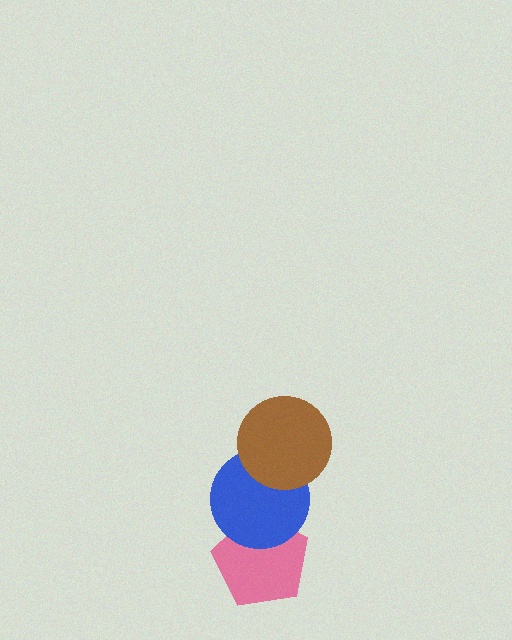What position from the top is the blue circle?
The blue circle is 2nd from the top.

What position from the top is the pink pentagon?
The pink pentagon is 3rd from the top.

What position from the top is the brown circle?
The brown circle is 1st from the top.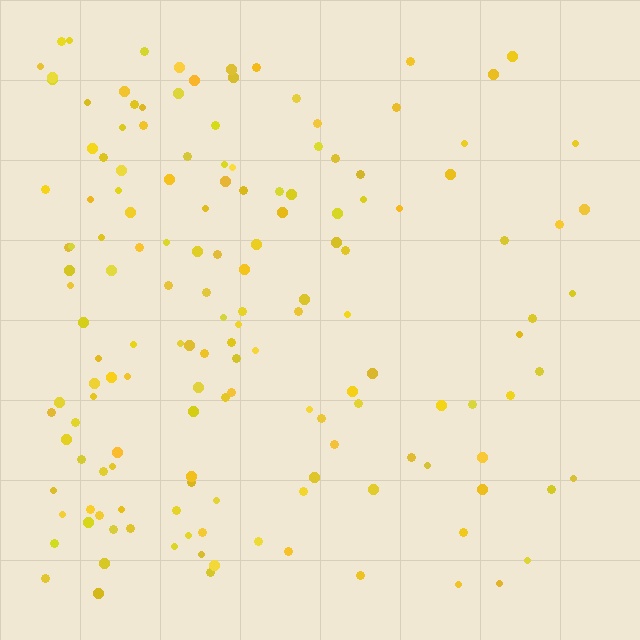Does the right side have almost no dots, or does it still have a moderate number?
Still a moderate number, just noticeably fewer than the left.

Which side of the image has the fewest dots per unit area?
The right.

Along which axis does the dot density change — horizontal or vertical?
Horizontal.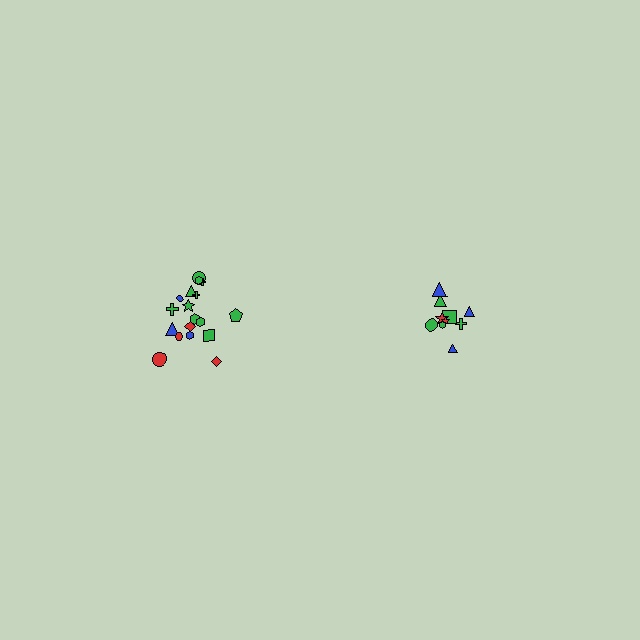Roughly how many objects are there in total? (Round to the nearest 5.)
Roughly 30 objects in total.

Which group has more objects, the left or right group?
The left group.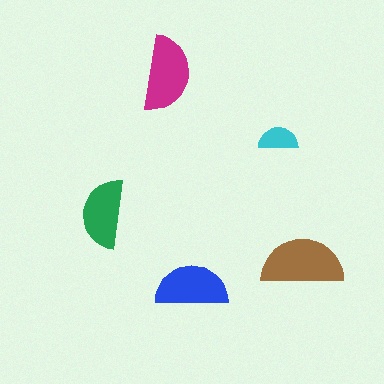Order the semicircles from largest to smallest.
the brown one, the magenta one, the blue one, the green one, the cyan one.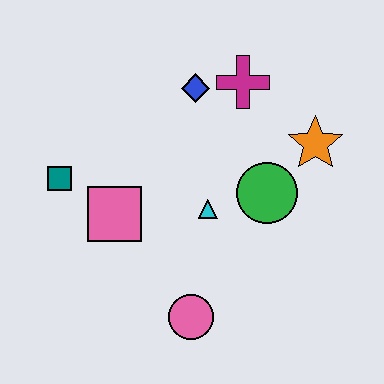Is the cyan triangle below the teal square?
Yes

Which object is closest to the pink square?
The teal square is closest to the pink square.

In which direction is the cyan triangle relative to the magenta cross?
The cyan triangle is below the magenta cross.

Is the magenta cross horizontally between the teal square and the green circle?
Yes